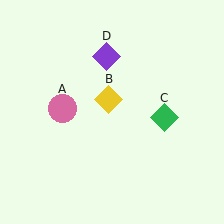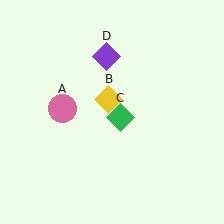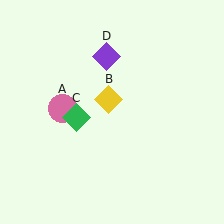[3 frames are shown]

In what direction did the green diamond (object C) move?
The green diamond (object C) moved left.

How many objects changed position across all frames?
1 object changed position: green diamond (object C).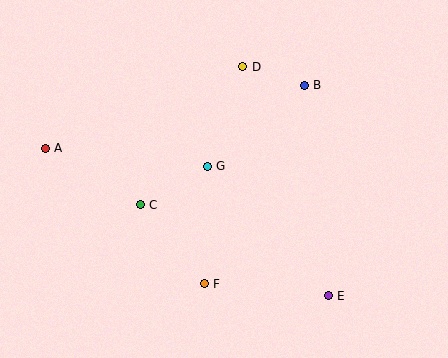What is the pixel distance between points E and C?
The distance between E and C is 209 pixels.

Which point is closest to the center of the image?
Point G at (207, 166) is closest to the center.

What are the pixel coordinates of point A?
Point A is at (45, 148).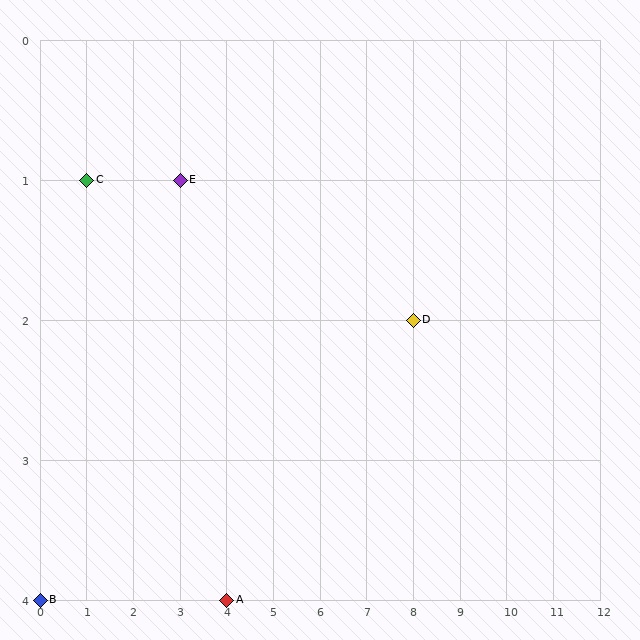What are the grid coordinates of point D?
Point D is at grid coordinates (8, 2).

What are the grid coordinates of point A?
Point A is at grid coordinates (4, 4).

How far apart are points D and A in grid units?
Points D and A are 4 columns and 2 rows apart (about 4.5 grid units diagonally).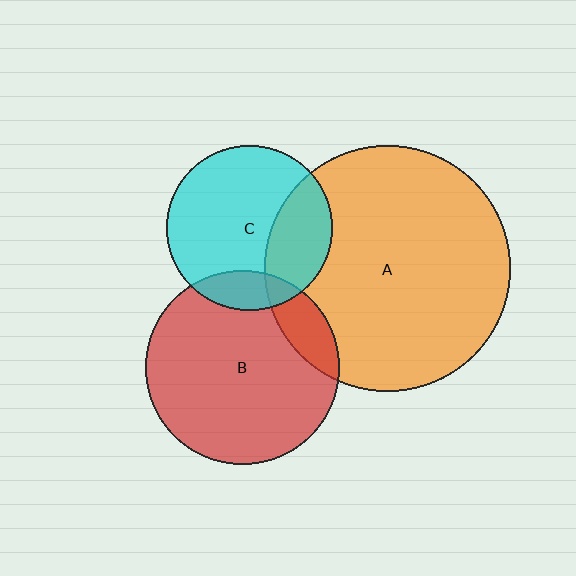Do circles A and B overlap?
Yes.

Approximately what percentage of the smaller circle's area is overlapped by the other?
Approximately 15%.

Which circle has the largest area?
Circle A (orange).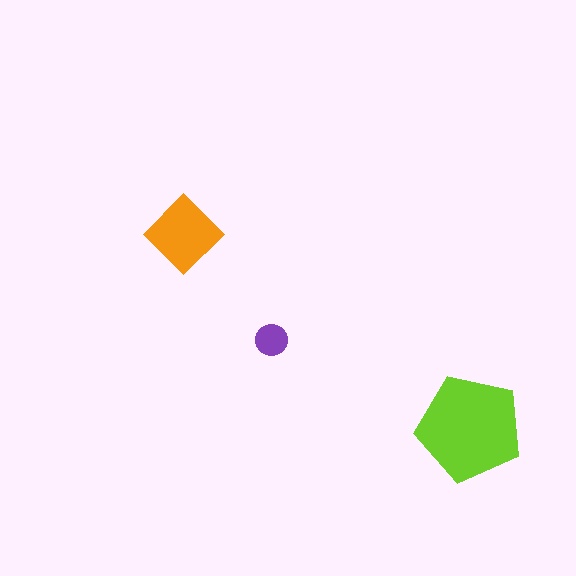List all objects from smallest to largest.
The purple circle, the orange diamond, the lime pentagon.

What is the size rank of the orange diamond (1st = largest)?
2nd.